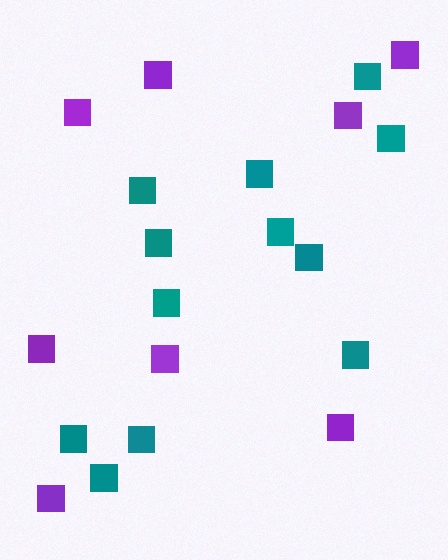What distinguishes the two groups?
There are 2 groups: one group of purple squares (8) and one group of teal squares (12).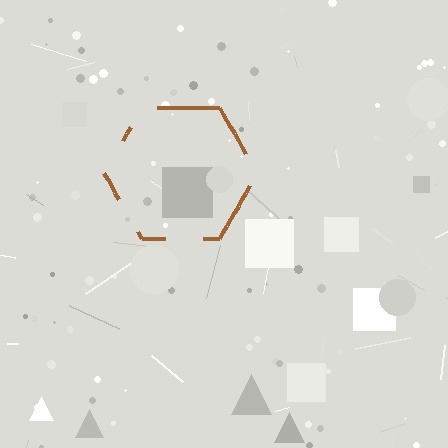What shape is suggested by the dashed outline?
The dashed outline suggests a hexagon.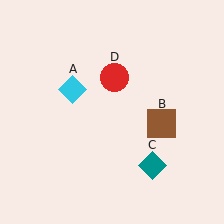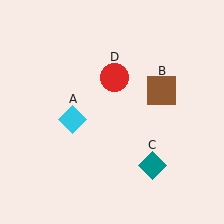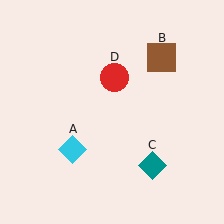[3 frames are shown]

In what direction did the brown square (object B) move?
The brown square (object B) moved up.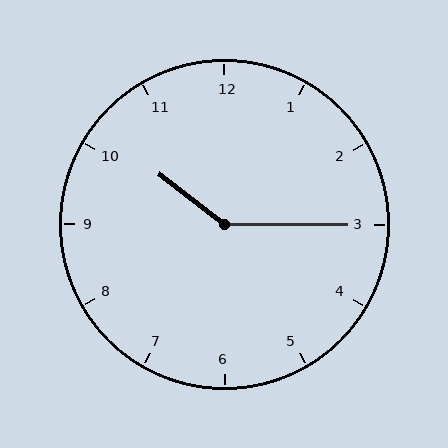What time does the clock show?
10:15.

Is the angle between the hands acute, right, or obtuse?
It is obtuse.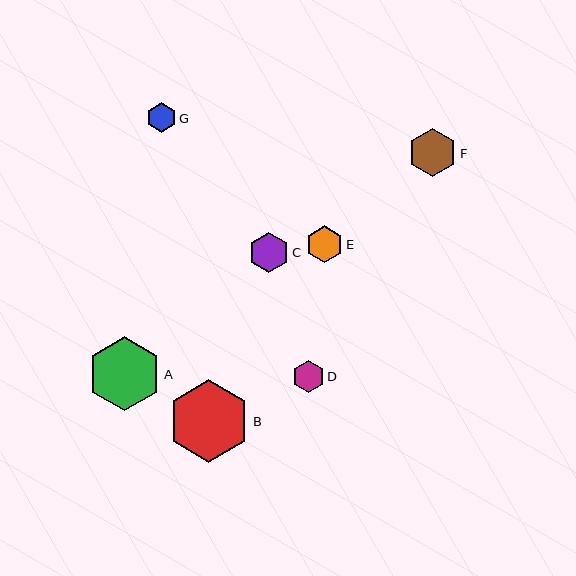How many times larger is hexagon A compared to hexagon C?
Hexagon A is approximately 1.8 times the size of hexagon C.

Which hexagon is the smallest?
Hexagon G is the smallest with a size of approximately 29 pixels.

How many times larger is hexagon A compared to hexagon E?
Hexagon A is approximately 2.0 times the size of hexagon E.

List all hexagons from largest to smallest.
From largest to smallest: B, A, F, C, E, D, G.